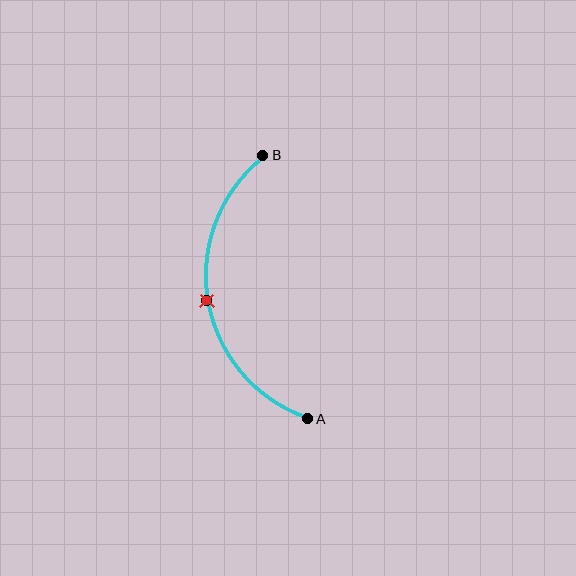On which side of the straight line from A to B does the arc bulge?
The arc bulges to the left of the straight line connecting A and B.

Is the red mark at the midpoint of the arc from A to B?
Yes. The red mark lies on the arc at equal arc-length from both A and B — it is the arc midpoint.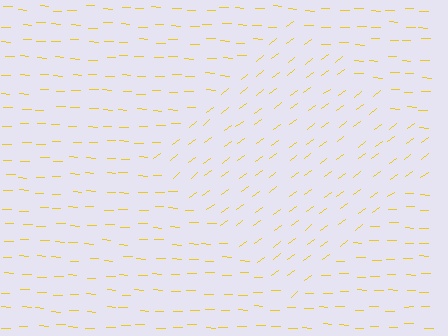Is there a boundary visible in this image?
Yes, there is a texture boundary formed by a change in line orientation.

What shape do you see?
I see a diamond.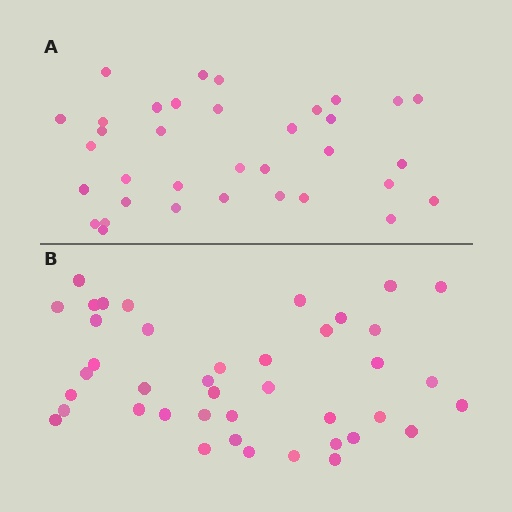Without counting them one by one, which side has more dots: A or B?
Region B (the bottom region) has more dots.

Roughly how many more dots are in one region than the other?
Region B has about 6 more dots than region A.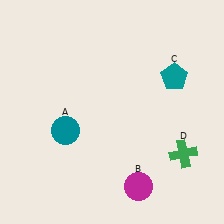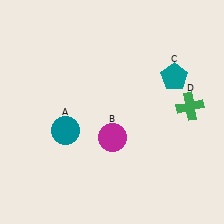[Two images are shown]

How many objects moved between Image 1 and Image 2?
2 objects moved between the two images.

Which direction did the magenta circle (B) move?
The magenta circle (B) moved up.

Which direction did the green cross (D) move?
The green cross (D) moved up.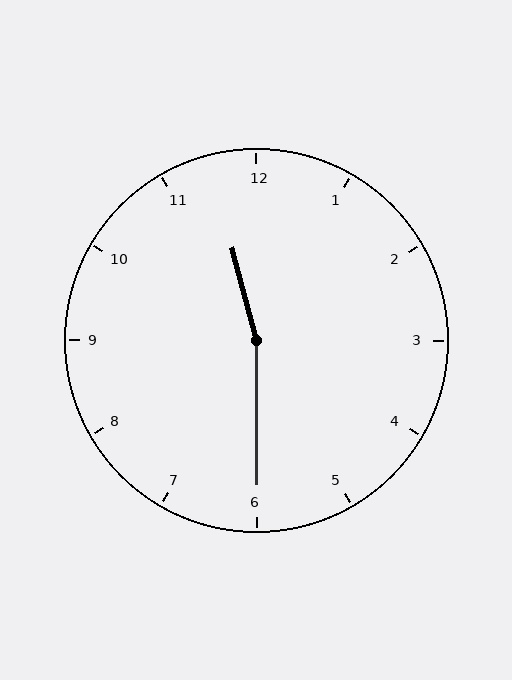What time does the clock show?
11:30.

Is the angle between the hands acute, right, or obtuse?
It is obtuse.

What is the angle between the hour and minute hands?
Approximately 165 degrees.